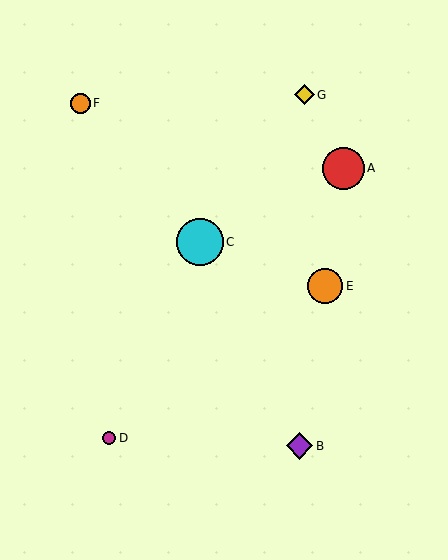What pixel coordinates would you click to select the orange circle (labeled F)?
Click at (80, 103) to select the orange circle F.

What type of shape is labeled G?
Shape G is a yellow diamond.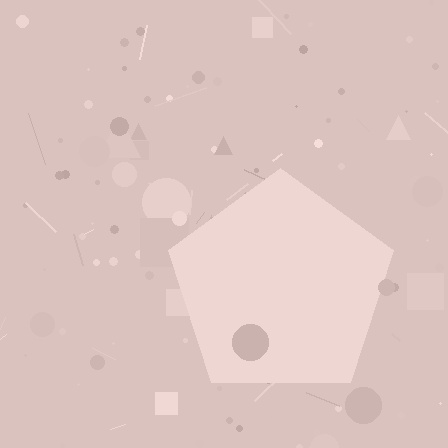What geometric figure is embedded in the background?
A pentagon is embedded in the background.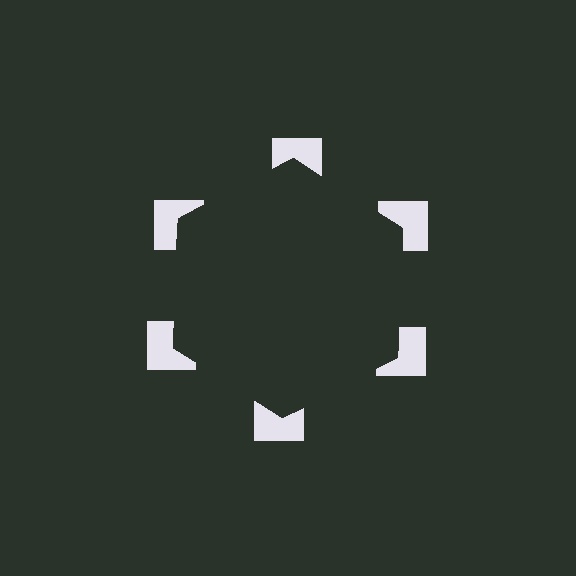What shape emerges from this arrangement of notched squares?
An illusory hexagon — its edges are inferred from the aligned wedge cuts in the notched squares, not physically drawn.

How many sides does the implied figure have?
6 sides.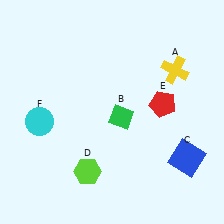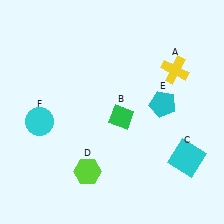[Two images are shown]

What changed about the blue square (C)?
In Image 1, C is blue. In Image 2, it changed to cyan.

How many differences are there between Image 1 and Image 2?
There are 2 differences between the two images.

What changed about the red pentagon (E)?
In Image 1, E is red. In Image 2, it changed to cyan.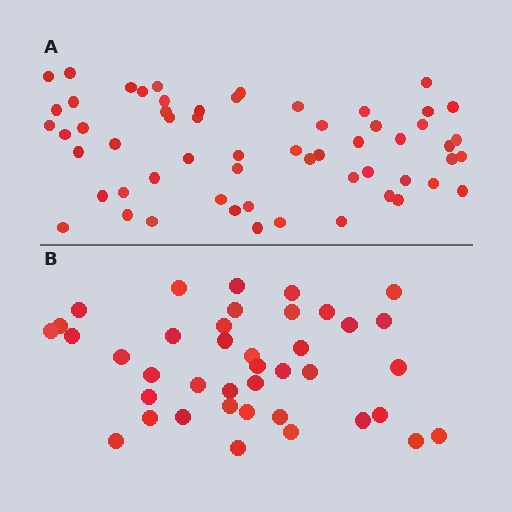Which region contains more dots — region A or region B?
Region A (the top region) has more dots.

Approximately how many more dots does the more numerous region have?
Region A has approximately 20 more dots than region B.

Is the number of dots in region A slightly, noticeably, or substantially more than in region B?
Region A has substantially more. The ratio is roughly 1.4 to 1.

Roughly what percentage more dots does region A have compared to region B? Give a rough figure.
About 45% more.